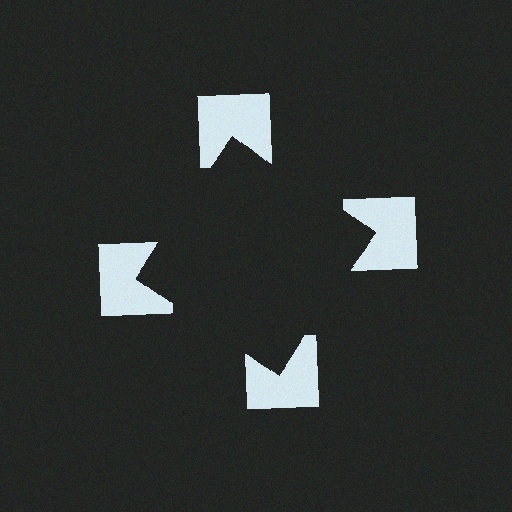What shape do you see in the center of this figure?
An illusory square — its edges are inferred from the aligned wedge cuts in the notched squares, not physically drawn.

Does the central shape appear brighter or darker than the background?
It typically appears slightly darker than the background, even though no actual brightness change is drawn.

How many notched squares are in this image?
There are 4 — one at each vertex of the illusory square.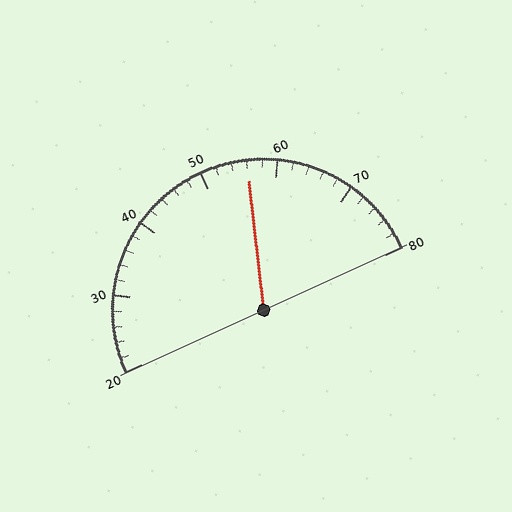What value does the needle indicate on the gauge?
The needle indicates approximately 56.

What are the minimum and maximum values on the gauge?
The gauge ranges from 20 to 80.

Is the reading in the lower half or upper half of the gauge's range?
The reading is in the upper half of the range (20 to 80).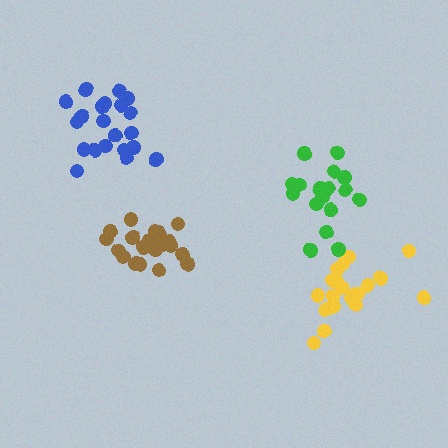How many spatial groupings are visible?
There are 4 spatial groupings.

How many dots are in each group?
Group 1: 20 dots, Group 2: 18 dots, Group 3: 21 dots, Group 4: 21 dots (80 total).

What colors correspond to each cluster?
The clusters are colored: yellow, green, brown, blue.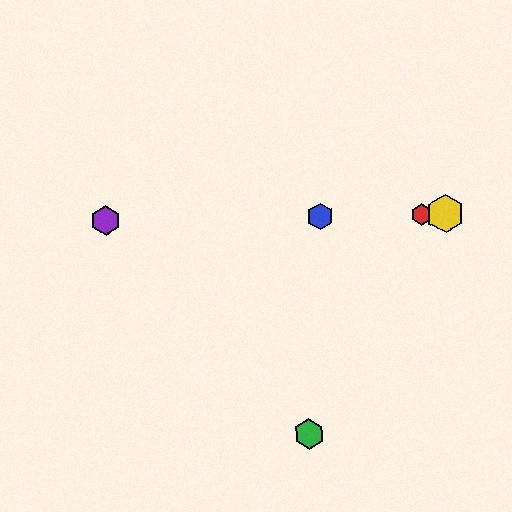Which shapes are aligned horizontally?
The red hexagon, the blue hexagon, the yellow hexagon, the purple hexagon are aligned horizontally.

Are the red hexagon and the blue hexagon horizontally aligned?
Yes, both are at y≈214.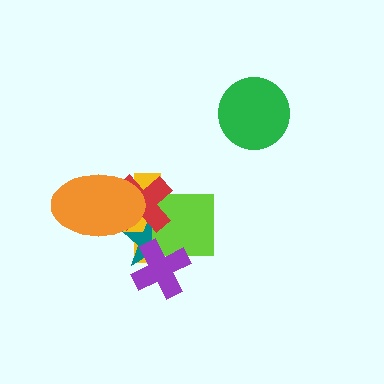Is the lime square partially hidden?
Yes, it is partially covered by another shape.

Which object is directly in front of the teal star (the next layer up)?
The lime square is directly in front of the teal star.